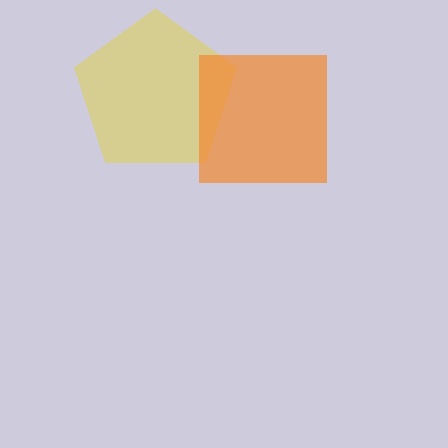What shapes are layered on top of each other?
The layered shapes are: a yellow pentagon, an orange square.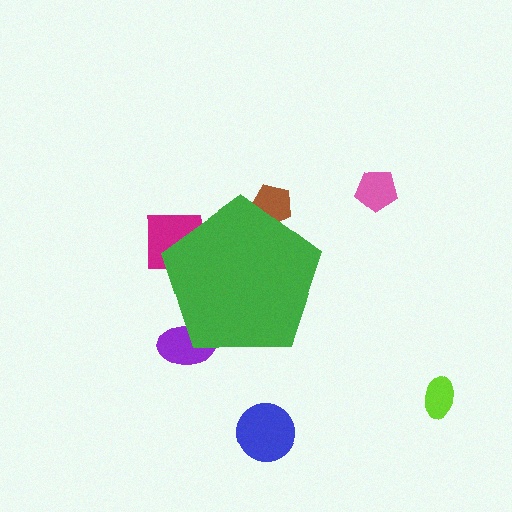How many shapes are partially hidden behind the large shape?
3 shapes are partially hidden.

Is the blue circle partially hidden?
No, the blue circle is fully visible.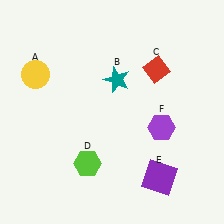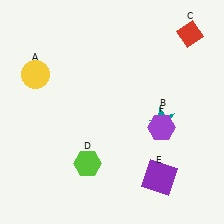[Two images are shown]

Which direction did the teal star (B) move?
The teal star (B) moved right.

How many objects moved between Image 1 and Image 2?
2 objects moved between the two images.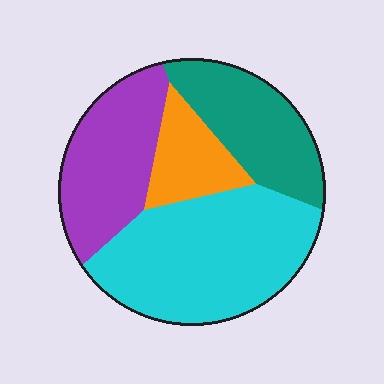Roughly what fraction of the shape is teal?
Teal covers around 20% of the shape.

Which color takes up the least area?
Orange, at roughly 10%.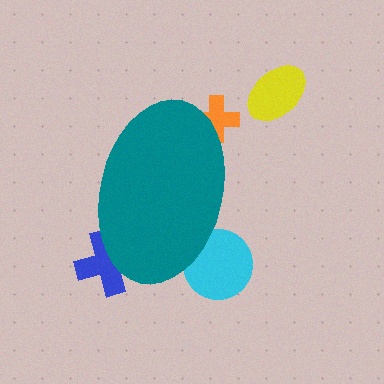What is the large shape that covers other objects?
A teal ellipse.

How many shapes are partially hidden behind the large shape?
3 shapes are partially hidden.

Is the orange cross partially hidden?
Yes, the orange cross is partially hidden behind the teal ellipse.